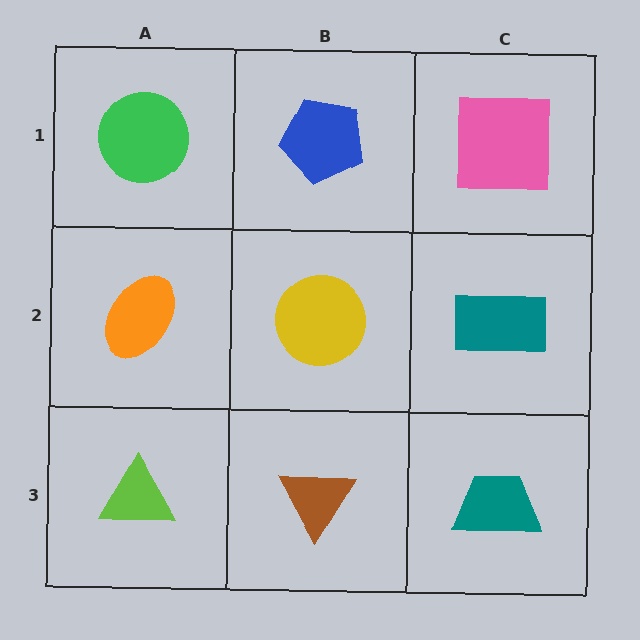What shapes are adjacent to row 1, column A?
An orange ellipse (row 2, column A), a blue pentagon (row 1, column B).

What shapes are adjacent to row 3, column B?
A yellow circle (row 2, column B), a lime triangle (row 3, column A), a teal trapezoid (row 3, column C).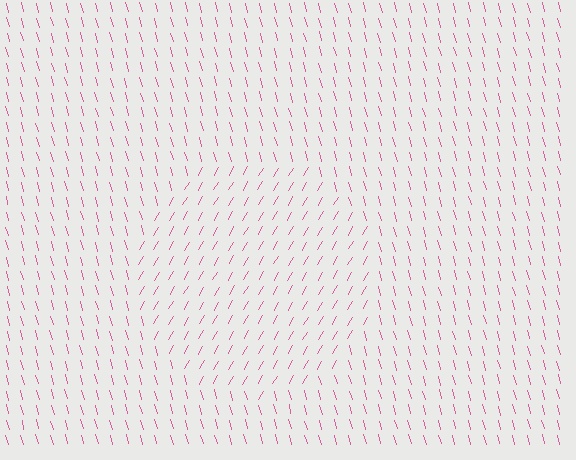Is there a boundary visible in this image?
Yes, there is a texture boundary formed by a change in line orientation.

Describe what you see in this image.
The image is filled with small pink line segments. A circle region in the image has lines oriented differently from the surrounding lines, creating a visible texture boundary.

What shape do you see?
I see a circle.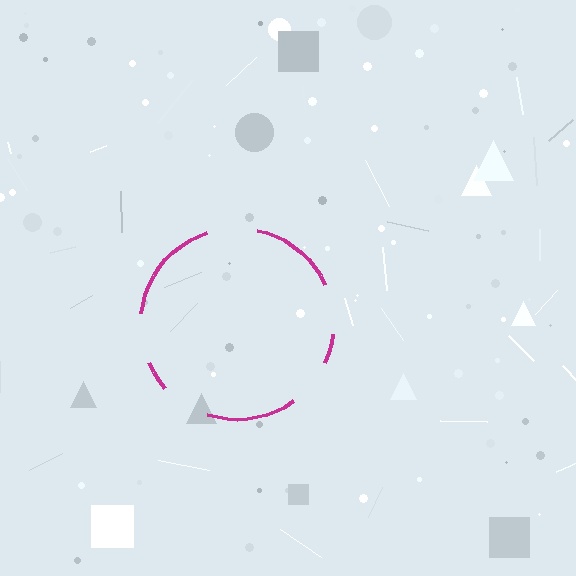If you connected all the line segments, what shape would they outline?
They would outline a circle.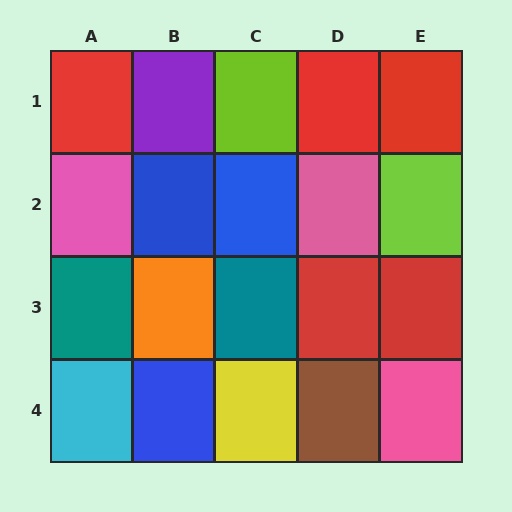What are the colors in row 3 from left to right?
Teal, orange, teal, red, red.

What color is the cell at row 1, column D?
Red.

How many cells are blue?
3 cells are blue.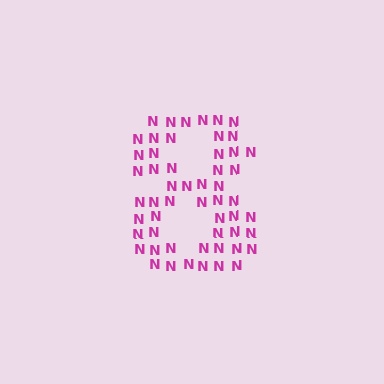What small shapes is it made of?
It is made of small letter N's.